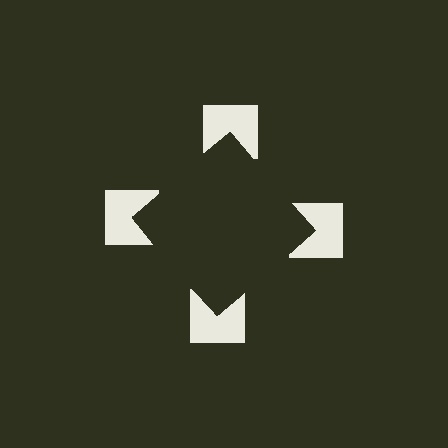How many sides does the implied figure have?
4 sides.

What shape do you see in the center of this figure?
An illusory square — its edges are inferred from the aligned wedge cuts in the notched squares, not physically drawn.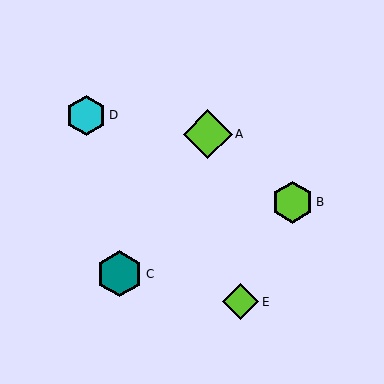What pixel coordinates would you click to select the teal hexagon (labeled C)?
Click at (119, 274) to select the teal hexagon C.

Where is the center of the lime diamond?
The center of the lime diamond is at (240, 302).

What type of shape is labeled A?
Shape A is a lime diamond.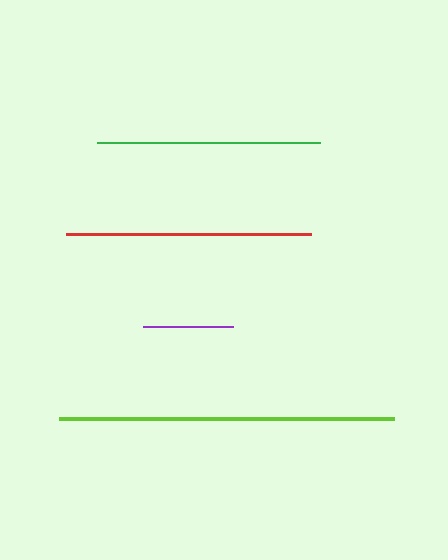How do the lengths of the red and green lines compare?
The red and green lines are approximately the same length.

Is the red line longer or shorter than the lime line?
The lime line is longer than the red line.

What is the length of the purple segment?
The purple segment is approximately 90 pixels long.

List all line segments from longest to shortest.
From longest to shortest: lime, red, green, purple.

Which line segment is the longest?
The lime line is the longest at approximately 336 pixels.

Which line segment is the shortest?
The purple line is the shortest at approximately 90 pixels.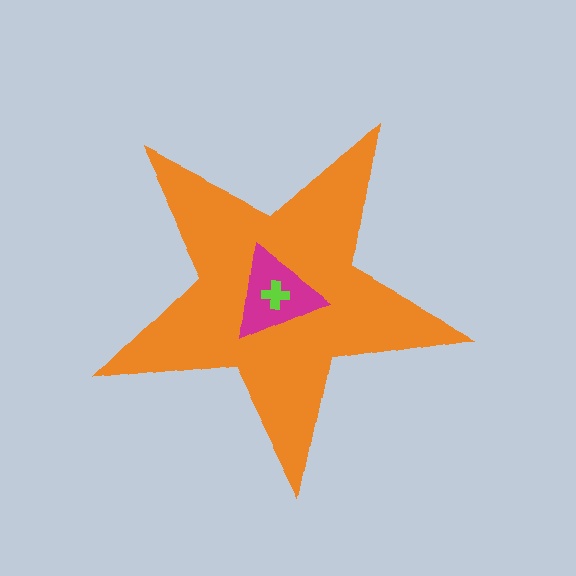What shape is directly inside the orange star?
The magenta triangle.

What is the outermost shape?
The orange star.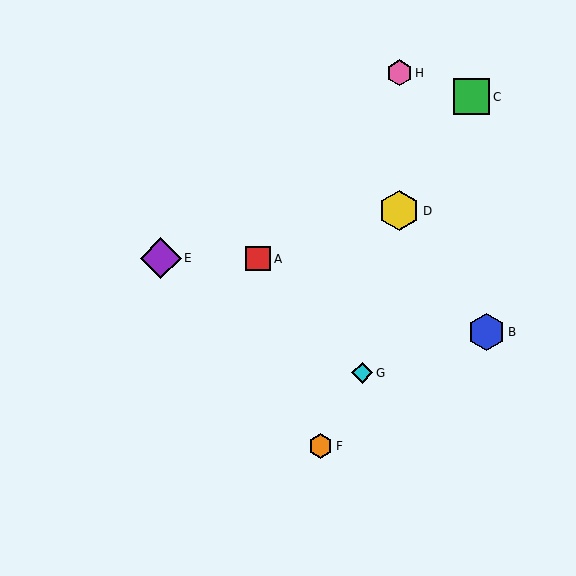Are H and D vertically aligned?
Yes, both are at x≈399.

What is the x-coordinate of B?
Object B is at x≈487.